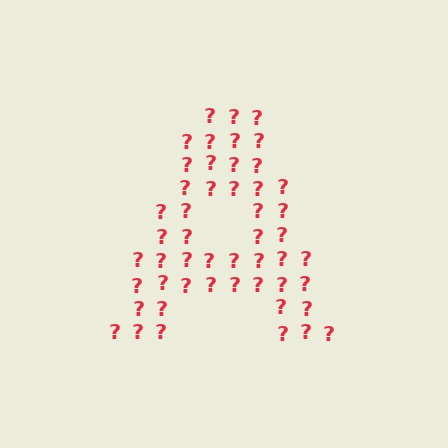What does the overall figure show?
The overall figure shows the letter A.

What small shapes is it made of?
It is made of small question marks.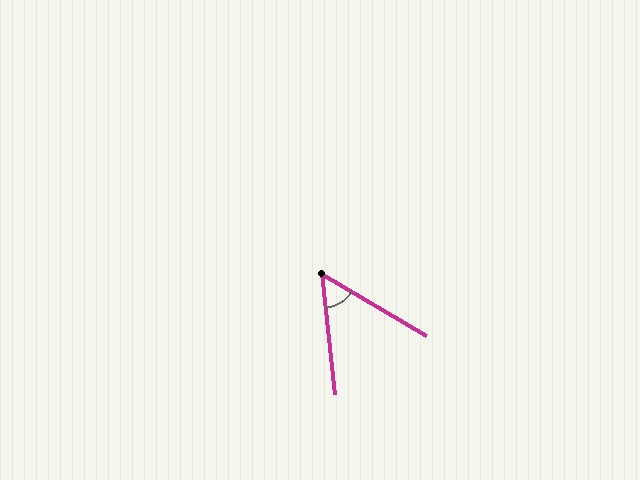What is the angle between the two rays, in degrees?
Approximately 53 degrees.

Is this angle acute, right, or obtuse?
It is acute.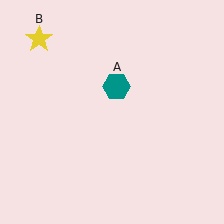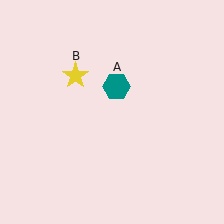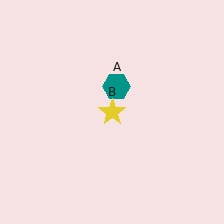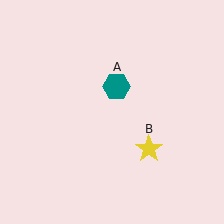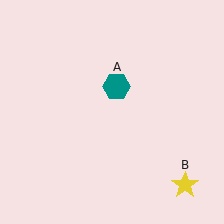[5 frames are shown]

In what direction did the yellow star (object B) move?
The yellow star (object B) moved down and to the right.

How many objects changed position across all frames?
1 object changed position: yellow star (object B).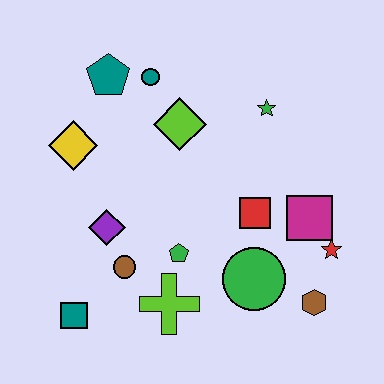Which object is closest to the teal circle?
The teal pentagon is closest to the teal circle.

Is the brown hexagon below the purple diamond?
Yes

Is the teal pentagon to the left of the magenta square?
Yes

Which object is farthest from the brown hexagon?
The teal pentagon is farthest from the brown hexagon.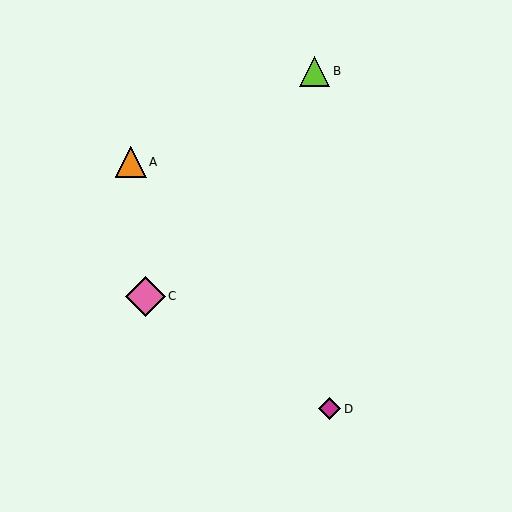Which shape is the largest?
The pink diamond (labeled C) is the largest.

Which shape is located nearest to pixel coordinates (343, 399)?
The magenta diamond (labeled D) at (329, 409) is nearest to that location.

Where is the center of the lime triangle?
The center of the lime triangle is at (315, 71).